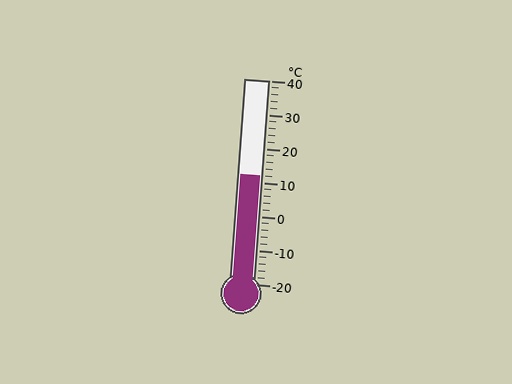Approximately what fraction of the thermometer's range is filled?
The thermometer is filled to approximately 55% of its range.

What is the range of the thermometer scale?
The thermometer scale ranges from -20°C to 40°C.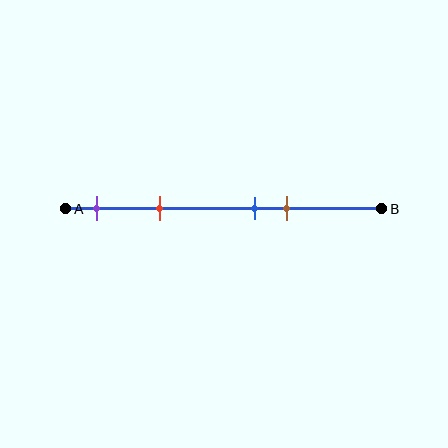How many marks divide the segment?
There are 4 marks dividing the segment.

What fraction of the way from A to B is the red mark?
The red mark is approximately 30% (0.3) of the way from A to B.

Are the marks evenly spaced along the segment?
No, the marks are not evenly spaced.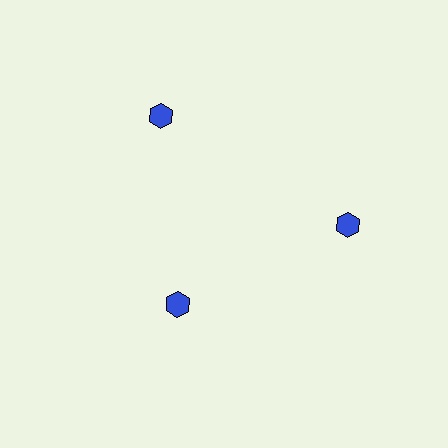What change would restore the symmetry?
The symmetry would be restored by moving it outward, back onto the ring so that all 3 hexagons sit at equal angles and equal distance from the center.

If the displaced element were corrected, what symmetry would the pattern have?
It would have 3-fold rotational symmetry — the pattern would map onto itself every 120 degrees.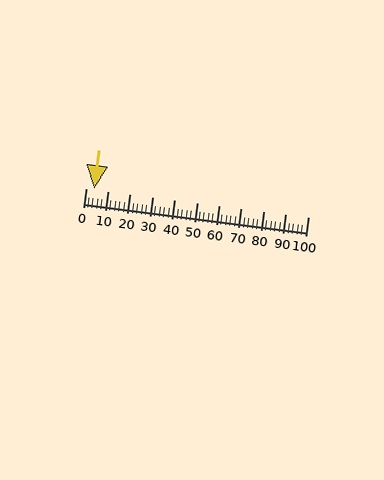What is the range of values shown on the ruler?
The ruler shows values from 0 to 100.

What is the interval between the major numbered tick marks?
The major tick marks are spaced 10 units apart.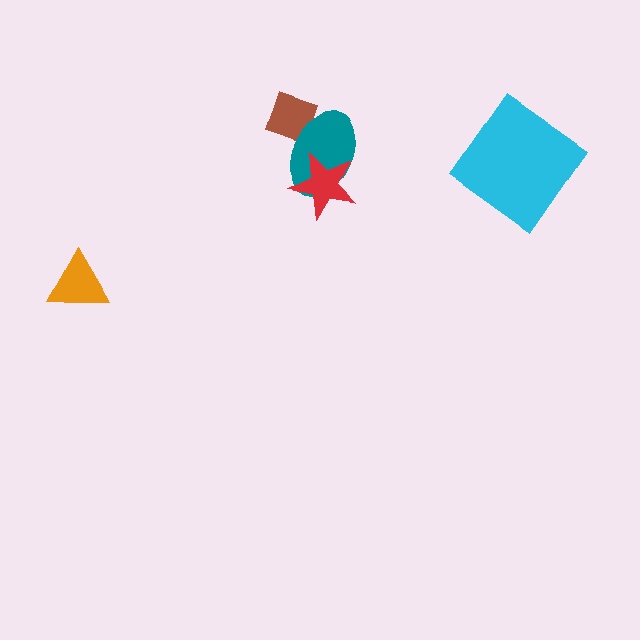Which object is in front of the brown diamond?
The teal ellipse is in front of the brown diamond.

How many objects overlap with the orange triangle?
0 objects overlap with the orange triangle.